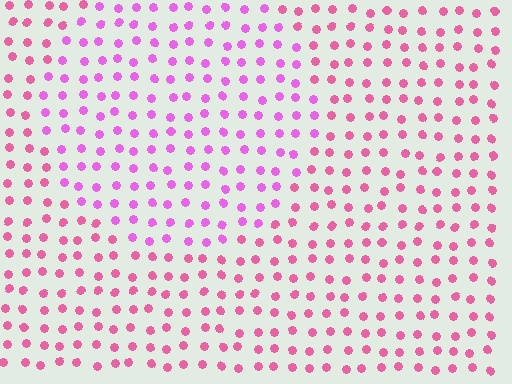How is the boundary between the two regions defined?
The boundary is defined purely by a slight shift in hue (about 30 degrees). Spacing, size, and orientation are identical on both sides.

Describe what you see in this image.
The image is filled with small pink elements in a uniform arrangement. A circle-shaped region is visible where the elements are tinted to a slightly different hue, forming a subtle color boundary.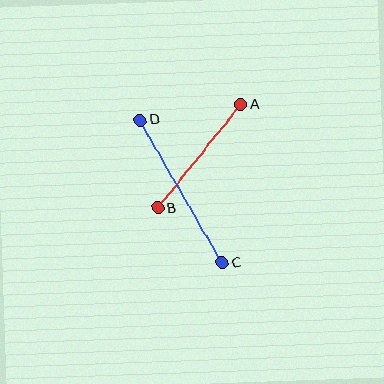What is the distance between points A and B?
The distance is approximately 132 pixels.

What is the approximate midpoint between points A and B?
The midpoint is at approximately (199, 156) pixels.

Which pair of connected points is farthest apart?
Points C and D are farthest apart.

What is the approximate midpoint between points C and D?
The midpoint is at approximately (181, 191) pixels.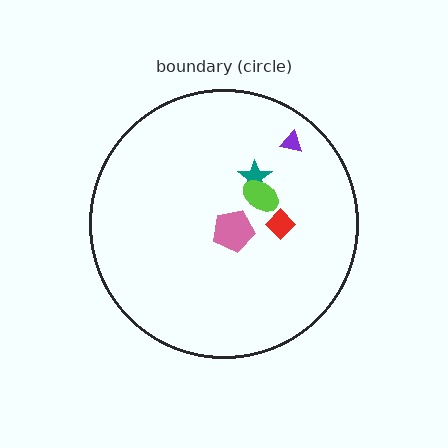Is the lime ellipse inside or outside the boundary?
Inside.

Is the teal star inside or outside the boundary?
Inside.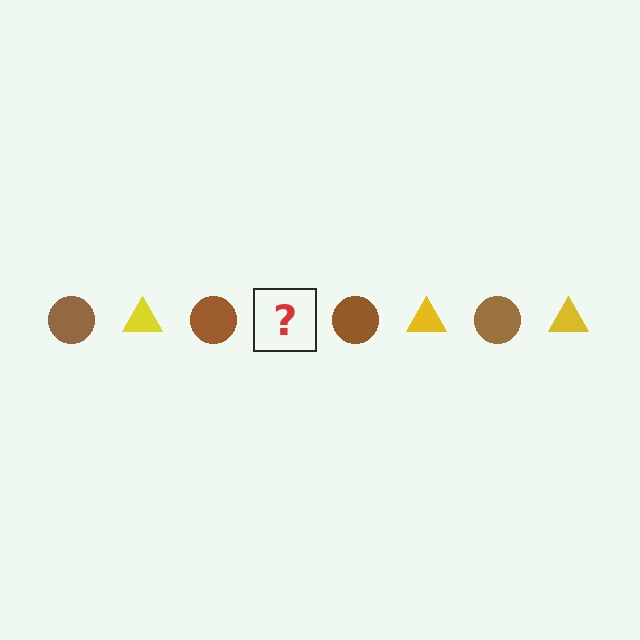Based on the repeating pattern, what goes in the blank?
The blank should be a yellow triangle.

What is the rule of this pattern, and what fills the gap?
The rule is that the pattern alternates between brown circle and yellow triangle. The gap should be filled with a yellow triangle.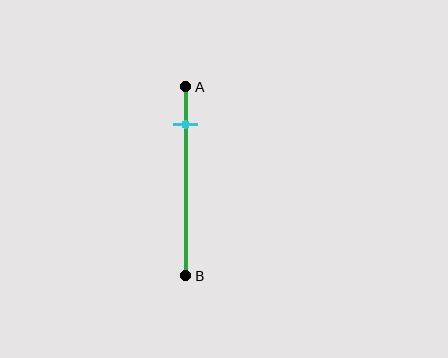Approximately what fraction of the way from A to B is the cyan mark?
The cyan mark is approximately 20% of the way from A to B.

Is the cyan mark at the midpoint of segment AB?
No, the mark is at about 20% from A, not at the 50% midpoint.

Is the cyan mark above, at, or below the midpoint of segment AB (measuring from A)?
The cyan mark is above the midpoint of segment AB.